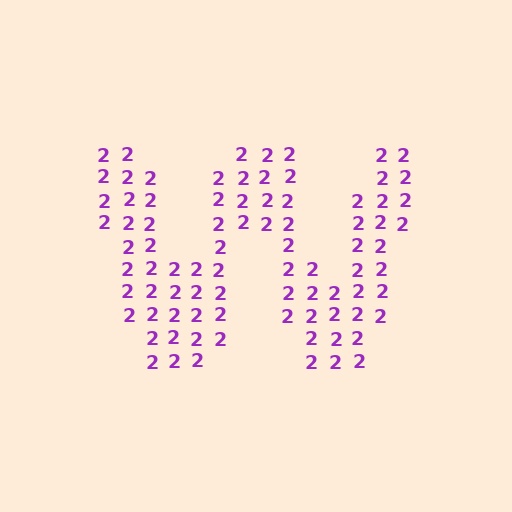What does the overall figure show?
The overall figure shows the letter W.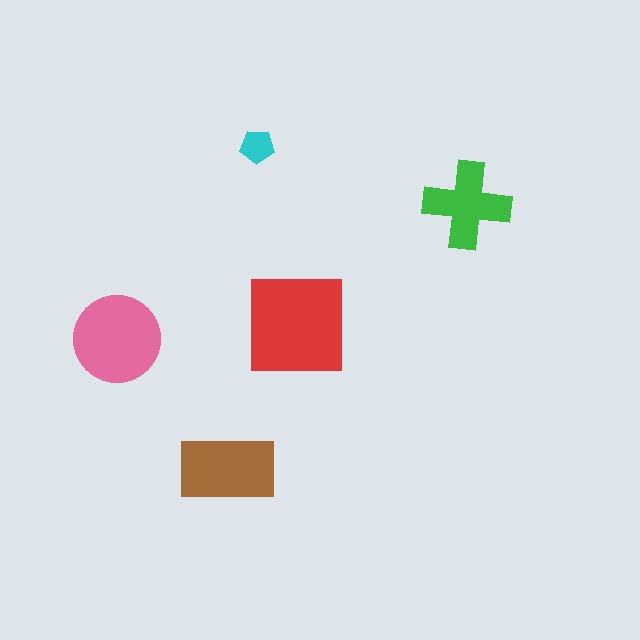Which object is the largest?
The red square.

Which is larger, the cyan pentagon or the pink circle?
The pink circle.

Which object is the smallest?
The cyan pentagon.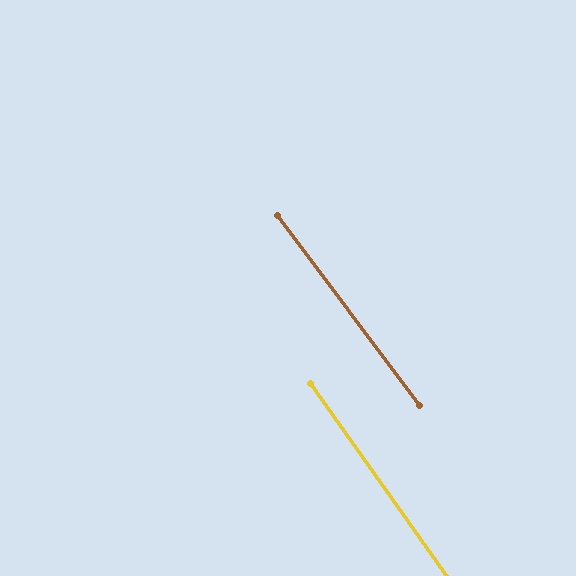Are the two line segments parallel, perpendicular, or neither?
Parallel — their directions differ by only 1.4°.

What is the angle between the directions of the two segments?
Approximately 1 degree.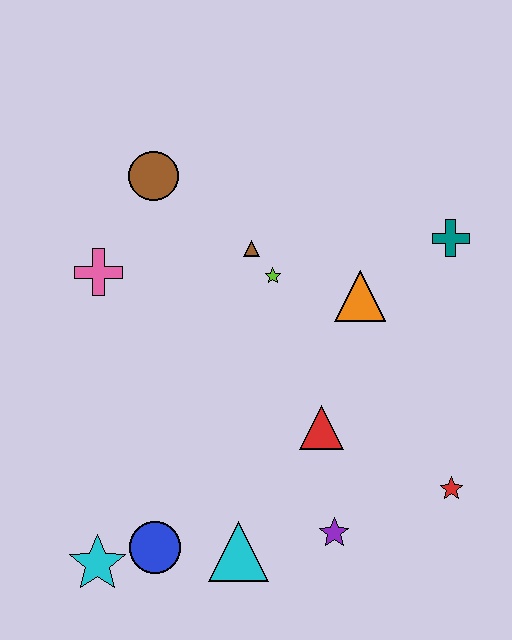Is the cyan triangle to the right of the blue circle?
Yes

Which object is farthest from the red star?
The brown circle is farthest from the red star.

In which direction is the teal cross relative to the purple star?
The teal cross is above the purple star.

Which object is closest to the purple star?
The cyan triangle is closest to the purple star.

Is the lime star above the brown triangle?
No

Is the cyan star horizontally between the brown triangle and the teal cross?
No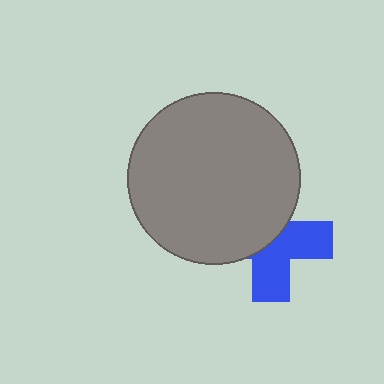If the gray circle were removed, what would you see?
You would see the complete blue cross.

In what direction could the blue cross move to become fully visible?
The blue cross could move toward the lower-right. That would shift it out from behind the gray circle entirely.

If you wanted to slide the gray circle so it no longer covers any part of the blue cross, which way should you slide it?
Slide it toward the upper-left — that is the most direct way to separate the two shapes.